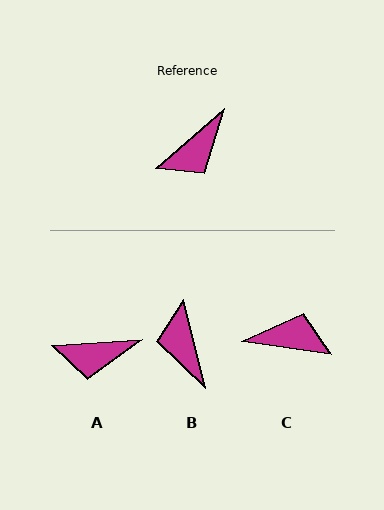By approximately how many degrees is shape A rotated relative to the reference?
Approximately 36 degrees clockwise.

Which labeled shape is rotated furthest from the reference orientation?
C, about 132 degrees away.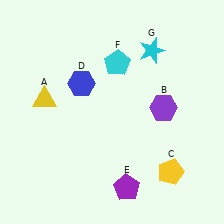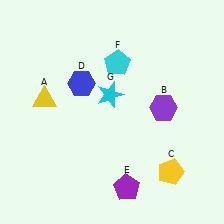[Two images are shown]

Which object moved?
The cyan star (G) moved down.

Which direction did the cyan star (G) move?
The cyan star (G) moved down.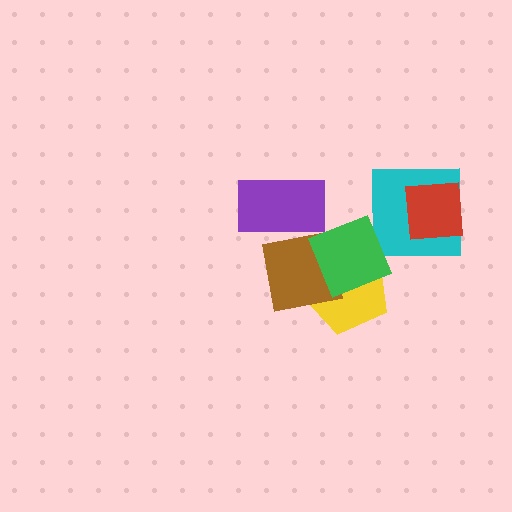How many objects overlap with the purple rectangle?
1 object overlaps with the purple rectangle.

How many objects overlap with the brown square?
3 objects overlap with the brown square.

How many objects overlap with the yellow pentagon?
2 objects overlap with the yellow pentagon.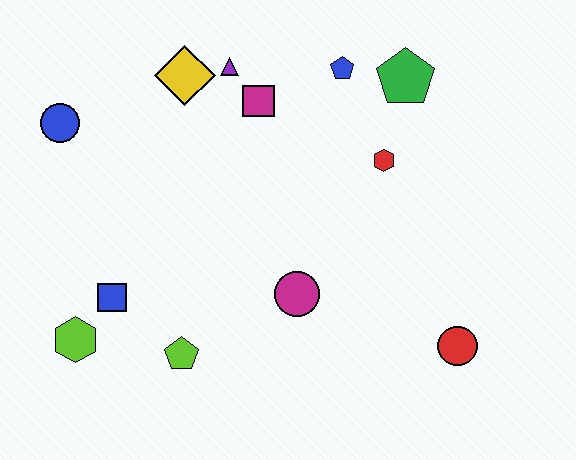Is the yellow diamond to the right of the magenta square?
No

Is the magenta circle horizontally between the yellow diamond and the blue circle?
No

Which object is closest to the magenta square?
The purple triangle is closest to the magenta square.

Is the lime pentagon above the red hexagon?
No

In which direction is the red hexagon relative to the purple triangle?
The red hexagon is to the right of the purple triangle.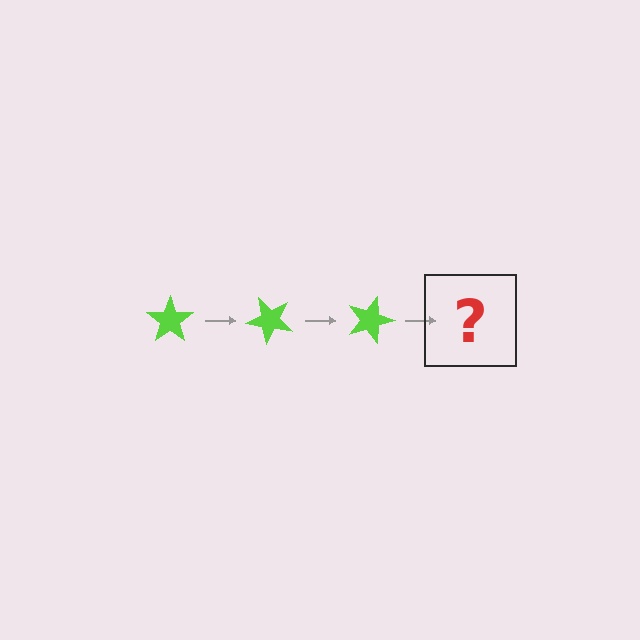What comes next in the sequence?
The next element should be a lime star rotated 135 degrees.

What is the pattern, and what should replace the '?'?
The pattern is that the star rotates 45 degrees each step. The '?' should be a lime star rotated 135 degrees.